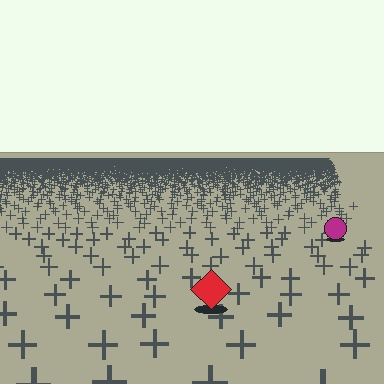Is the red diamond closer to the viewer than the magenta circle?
Yes. The red diamond is closer — you can tell from the texture gradient: the ground texture is coarser near it.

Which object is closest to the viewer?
The red diamond is closest. The texture marks near it are larger and more spread out.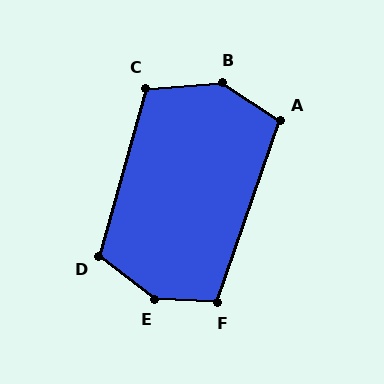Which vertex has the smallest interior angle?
A, at approximately 104 degrees.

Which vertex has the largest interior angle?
E, at approximately 146 degrees.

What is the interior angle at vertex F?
Approximately 106 degrees (obtuse).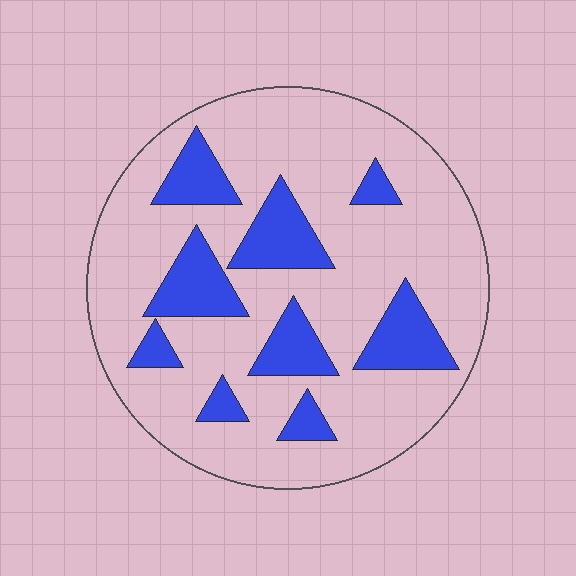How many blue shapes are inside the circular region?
9.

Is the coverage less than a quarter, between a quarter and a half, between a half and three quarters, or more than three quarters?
Less than a quarter.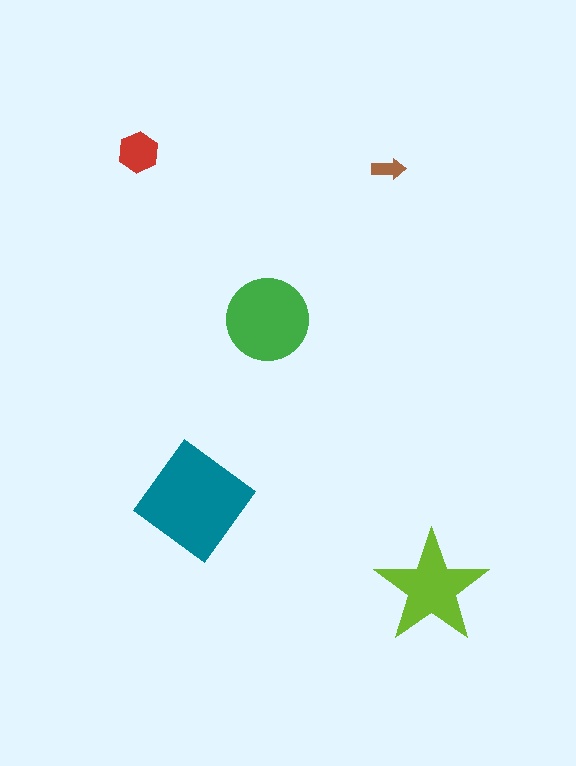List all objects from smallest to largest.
The brown arrow, the red hexagon, the lime star, the green circle, the teal diamond.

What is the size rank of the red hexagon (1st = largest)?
4th.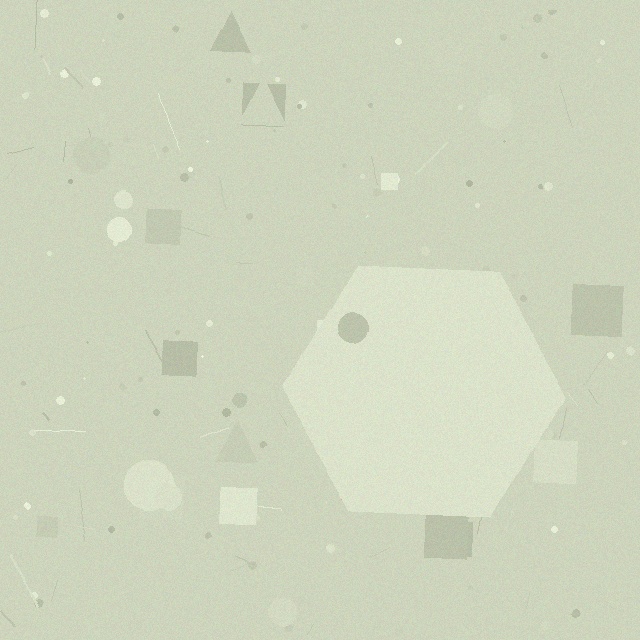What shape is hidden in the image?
A hexagon is hidden in the image.